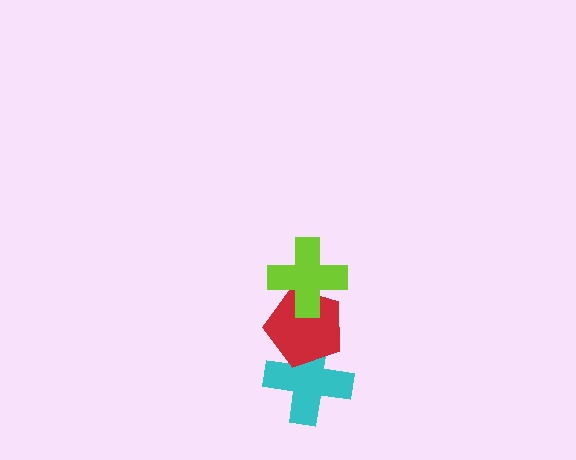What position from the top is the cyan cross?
The cyan cross is 3rd from the top.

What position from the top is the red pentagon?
The red pentagon is 2nd from the top.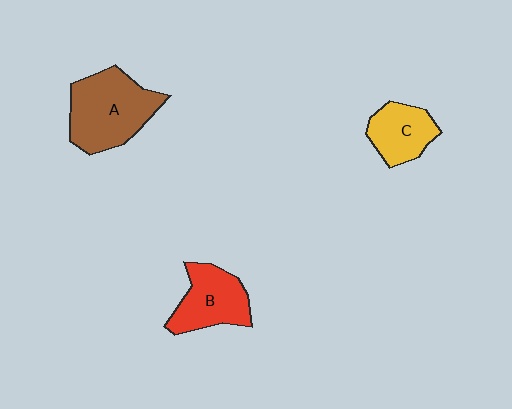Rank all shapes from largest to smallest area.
From largest to smallest: A (brown), B (red), C (yellow).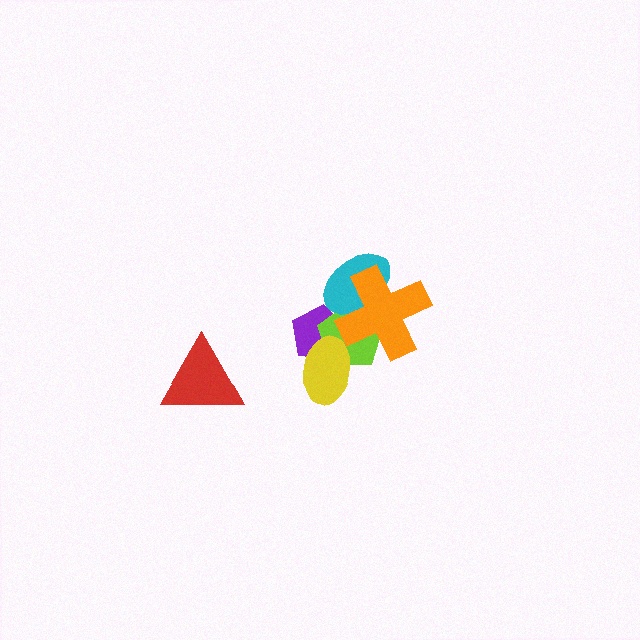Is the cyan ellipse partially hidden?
Yes, it is partially covered by another shape.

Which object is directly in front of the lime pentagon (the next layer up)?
The cyan ellipse is directly in front of the lime pentagon.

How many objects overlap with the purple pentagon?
3 objects overlap with the purple pentagon.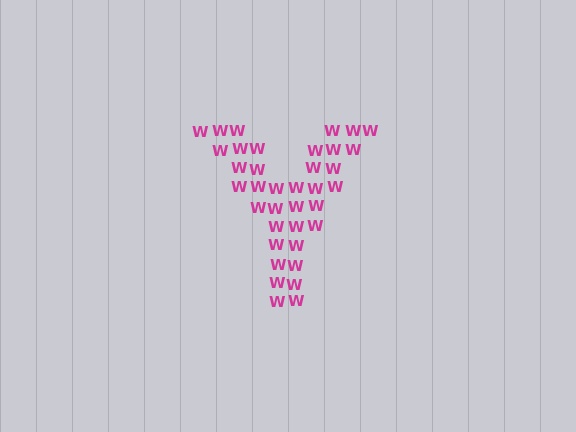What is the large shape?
The large shape is the letter Y.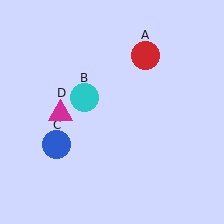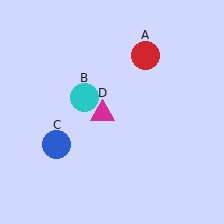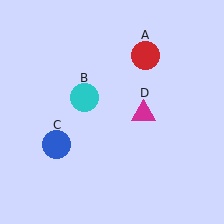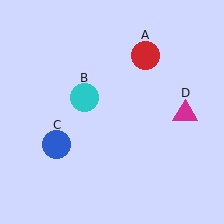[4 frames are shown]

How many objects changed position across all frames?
1 object changed position: magenta triangle (object D).